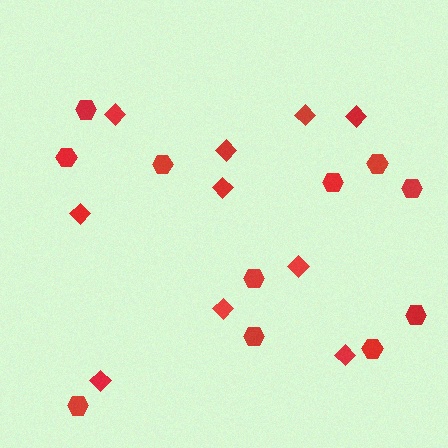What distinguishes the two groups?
There are 2 groups: one group of hexagons (11) and one group of diamonds (10).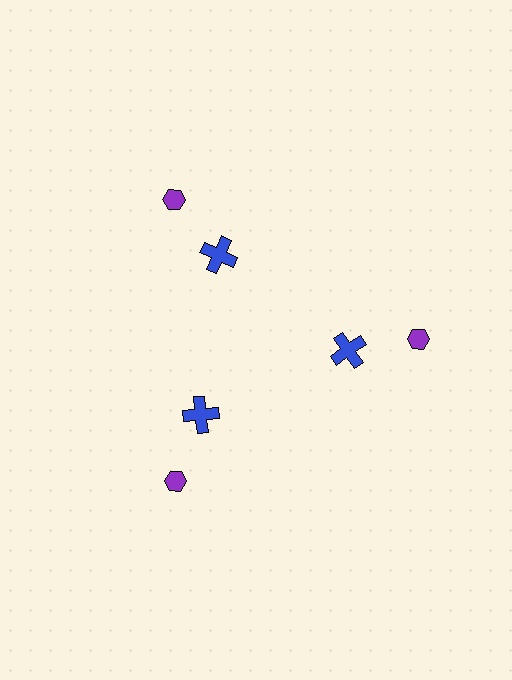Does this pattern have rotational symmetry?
Yes, this pattern has 3-fold rotational symmetry. It looks the same after rotating 120 degrees around the center.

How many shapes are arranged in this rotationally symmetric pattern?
There are 6 shapes, arranged in 3 groups of 2.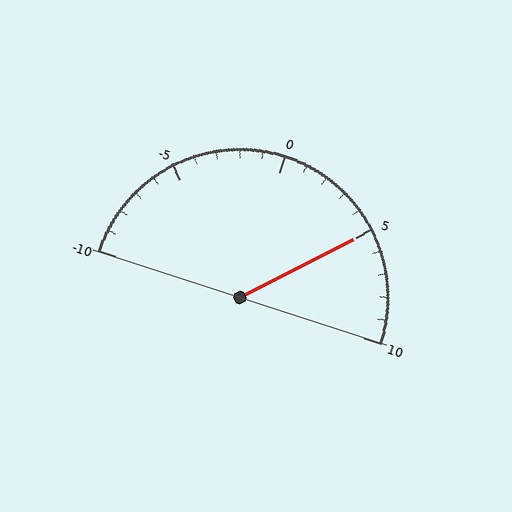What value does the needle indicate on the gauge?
The needle indicates approximately 5.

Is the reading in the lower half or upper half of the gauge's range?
The reading is in the upper half of the range (-10 to 10).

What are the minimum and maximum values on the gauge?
The gauge ranges from -10 to 10.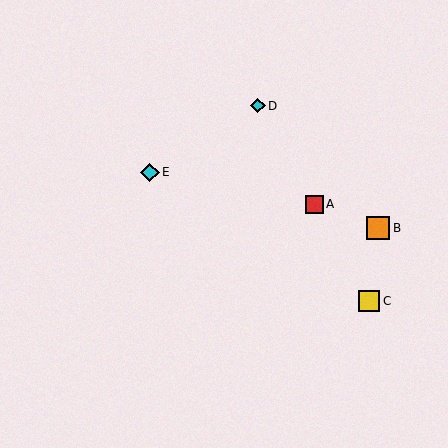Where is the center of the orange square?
The center of the orange square is at (378, 228).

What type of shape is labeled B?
Shape B is an orange square.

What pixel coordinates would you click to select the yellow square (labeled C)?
Click at (369, 301) to select the yellow square C.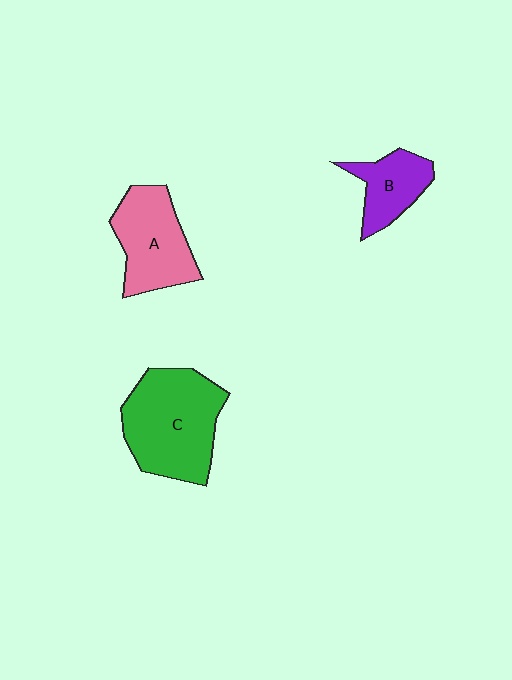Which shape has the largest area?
Shape C (green).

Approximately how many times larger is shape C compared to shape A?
Approximately 1.4 times.